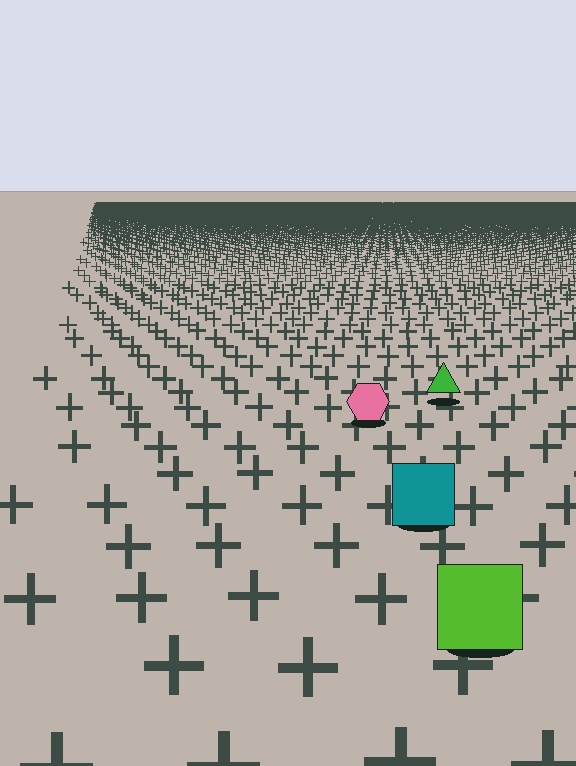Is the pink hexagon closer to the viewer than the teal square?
No. The teal square is closer — you can tell from the texture gradient: the ground texture is coarser near it.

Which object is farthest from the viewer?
The green triangle is farthest from the viewer. It appears smaller and the ground texture around it is denser.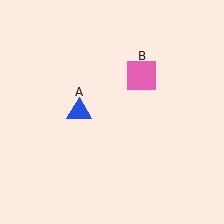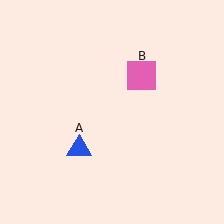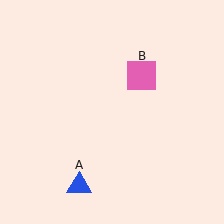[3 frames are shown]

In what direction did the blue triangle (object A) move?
The blue triangle (object A) moved down.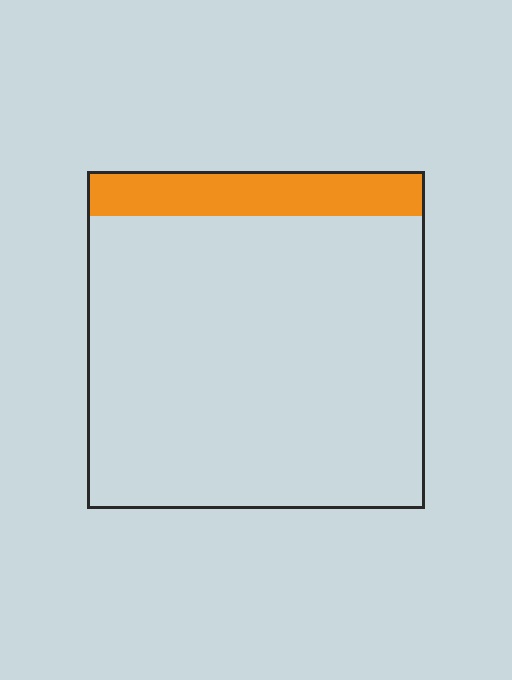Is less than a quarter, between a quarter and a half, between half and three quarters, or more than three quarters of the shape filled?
Less than a quarter.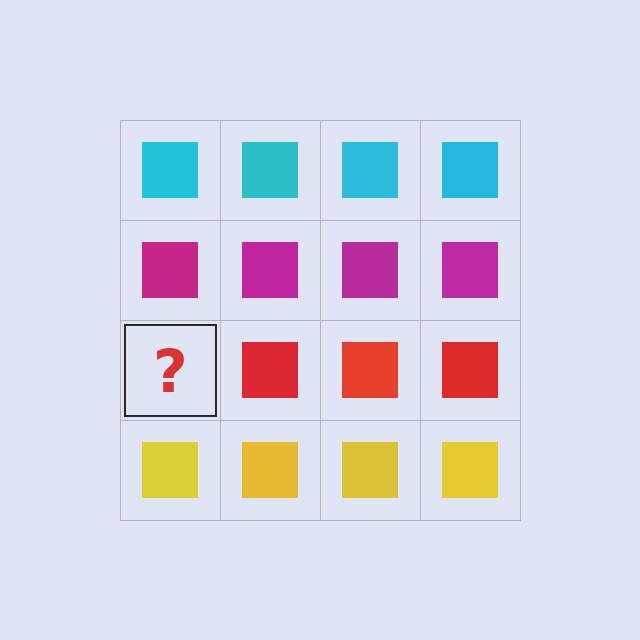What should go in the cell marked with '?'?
The missing cell should contain a red square.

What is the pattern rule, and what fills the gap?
The rule is that each row has a consistent color. The gap should be filled with a red square.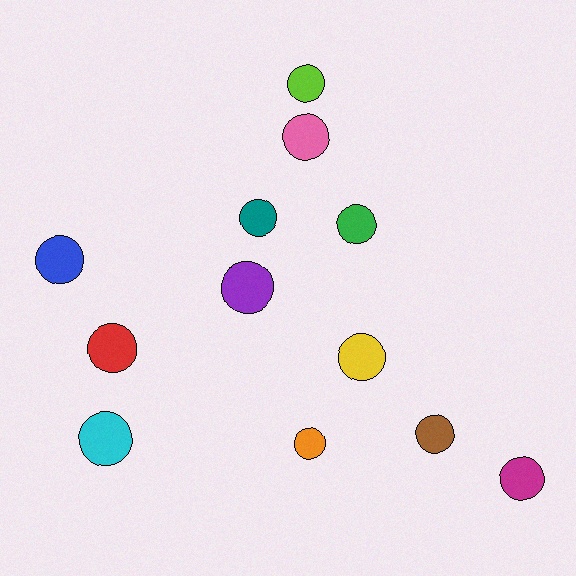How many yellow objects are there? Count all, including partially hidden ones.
There is 1 yellow object.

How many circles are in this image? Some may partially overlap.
There are 12 circles.